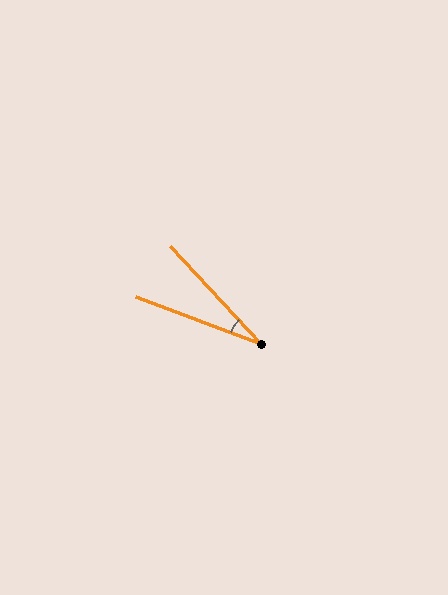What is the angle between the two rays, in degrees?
Approximately 26 degrees.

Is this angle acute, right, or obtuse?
It is acute.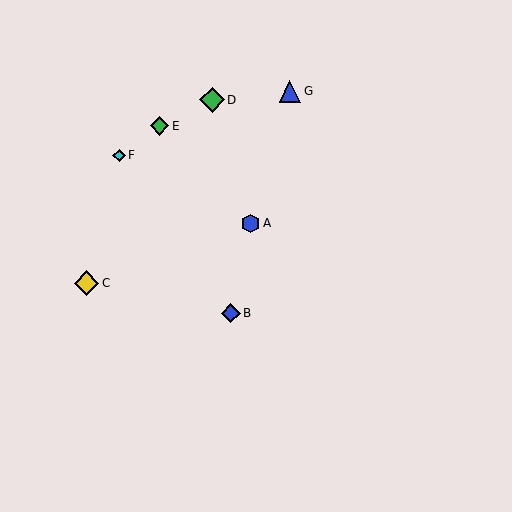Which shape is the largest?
The yellow diamond (labeled C) is the largest.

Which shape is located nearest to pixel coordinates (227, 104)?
The green diamond (labeled D) at (212, 100) is nearest to that location.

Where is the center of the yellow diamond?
The center of the yellow diamond is at (87, 283).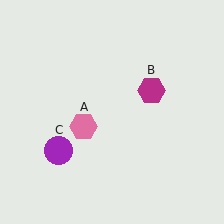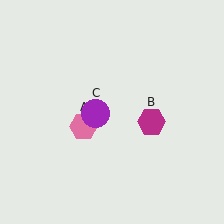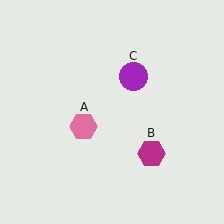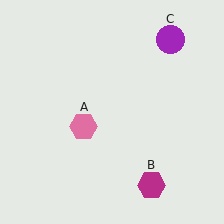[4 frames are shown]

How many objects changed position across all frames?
2 objects changed position: magenta hexagon (object B), purple circle (object C).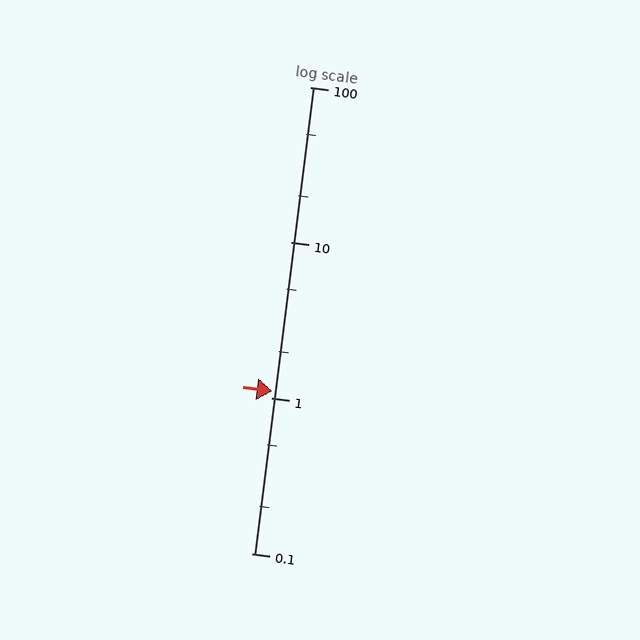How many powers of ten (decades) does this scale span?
The scale spans 3 decades, from 0.1 to 100.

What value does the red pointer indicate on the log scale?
The pointer indicates approximately 1.1.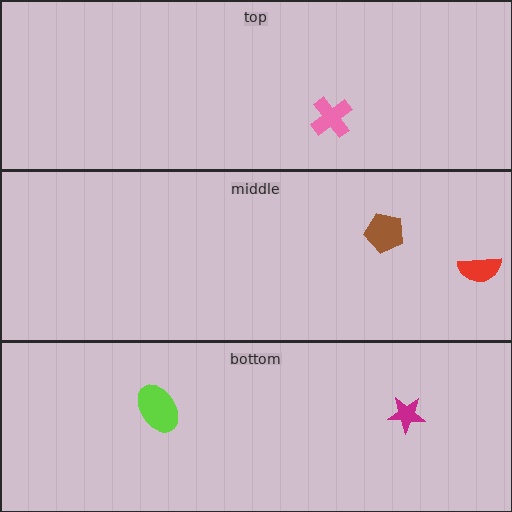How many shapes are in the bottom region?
2.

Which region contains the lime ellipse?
The bottom region.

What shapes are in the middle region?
The red semicircle, the brown pentagon.